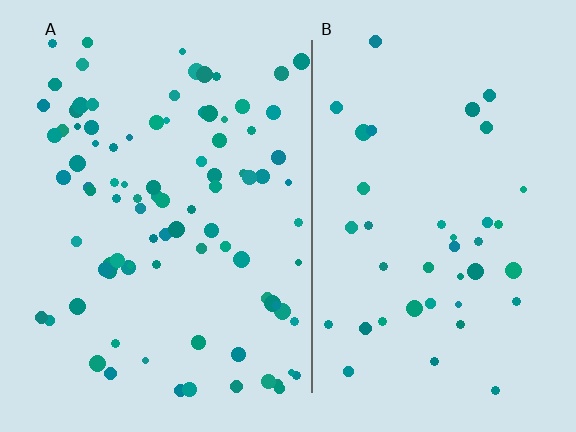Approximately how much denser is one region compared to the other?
Approximately 2.2× — region A over region B.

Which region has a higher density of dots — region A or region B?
A (the left).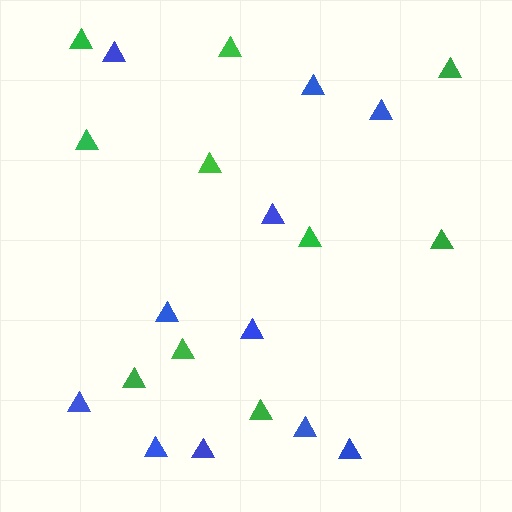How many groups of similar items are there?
There are 2 groups: one group of blue triangles (11) and one group of green triangles (10).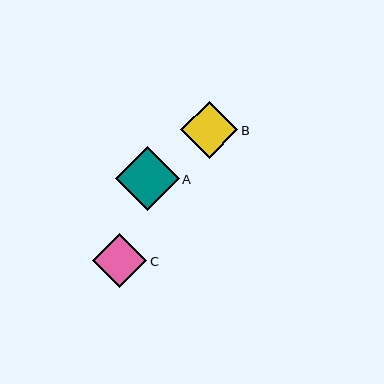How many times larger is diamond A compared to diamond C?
Diamond A is approximately 1.2 times the size of diamond C.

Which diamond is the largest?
Diamond A is the largest with a size of approximately 64 pixels.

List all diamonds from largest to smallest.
From largest to smallest: A, B, C.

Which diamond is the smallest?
Diamond C is the smallest with a size of approximately 54 pixels.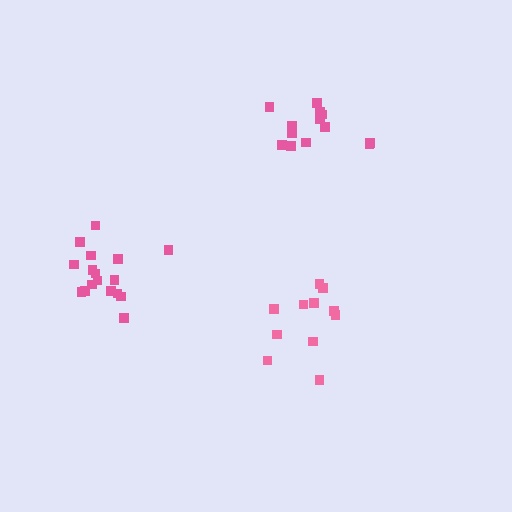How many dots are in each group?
Group 1: 13 dots, Group 2: 17 dots, Group 3: 11 dots (41 total).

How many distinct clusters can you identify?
There are 3 distinct clusters.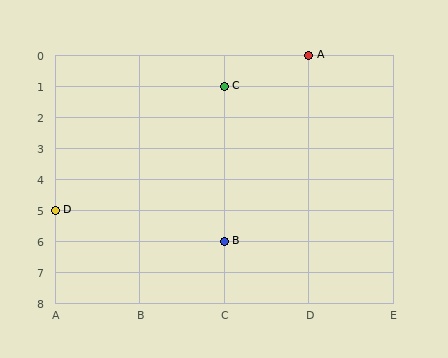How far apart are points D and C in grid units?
Points D and C are 2 columns and 4 rows apart (about 4.5 grid units diagonally).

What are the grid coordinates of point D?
Point D is at grid coordinates (A, 5).